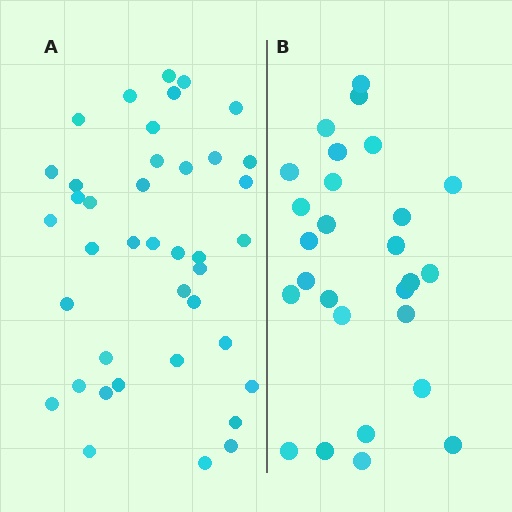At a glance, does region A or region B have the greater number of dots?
Region A (the left region) has more dots.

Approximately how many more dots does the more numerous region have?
Region A has approximately 15 more dots than region B.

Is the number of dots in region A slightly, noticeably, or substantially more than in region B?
Region A has substantially more. The ratio is roughly 1.5 to 1.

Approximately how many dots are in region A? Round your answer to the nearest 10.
About 40 dots.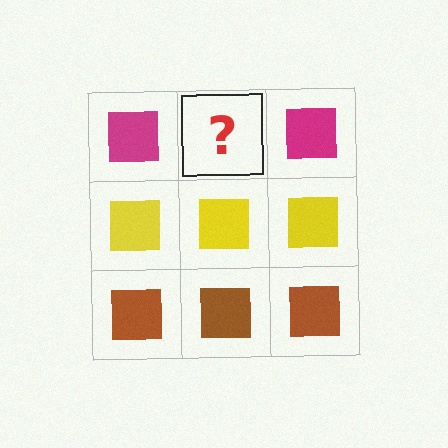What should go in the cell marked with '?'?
The missing cell should contain a magenta square.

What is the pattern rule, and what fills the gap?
The rule is that each row has a consistent color. The gap should be filled with a magenta square.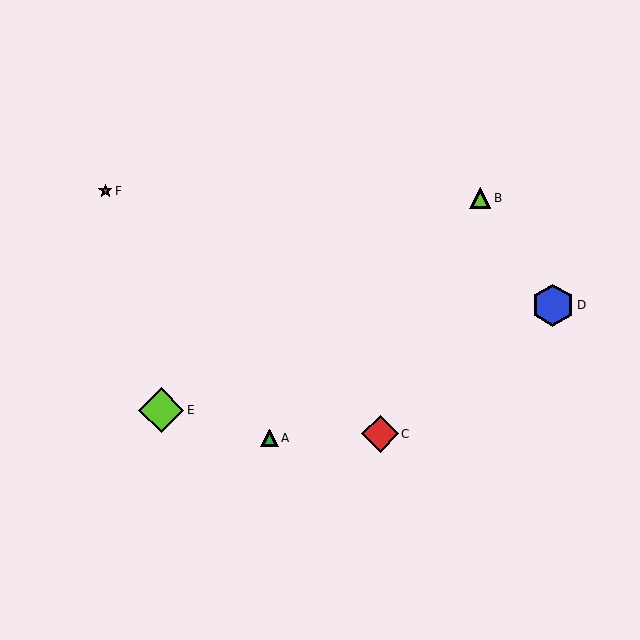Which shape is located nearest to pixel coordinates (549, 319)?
The blue hexagon (labeled D) at (553, 305) is nearest to that location.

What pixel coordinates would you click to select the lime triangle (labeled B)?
Click at (480, 198) to select the lime triangle B.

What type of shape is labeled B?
Shape B is a lime triangle.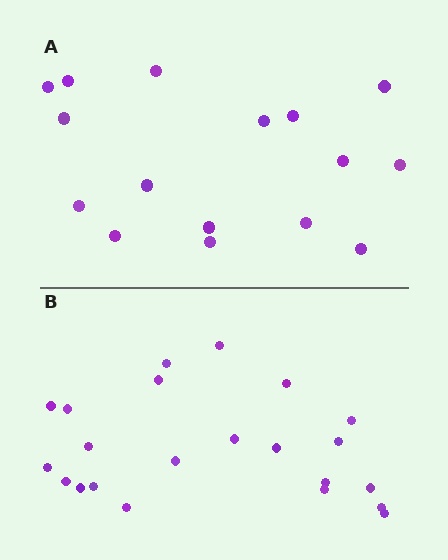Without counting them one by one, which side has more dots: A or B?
Region B (the bottom region) has more dots.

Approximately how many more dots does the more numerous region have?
Region B has about 6 more dots than region A.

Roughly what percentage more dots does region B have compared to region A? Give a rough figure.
About 40% more.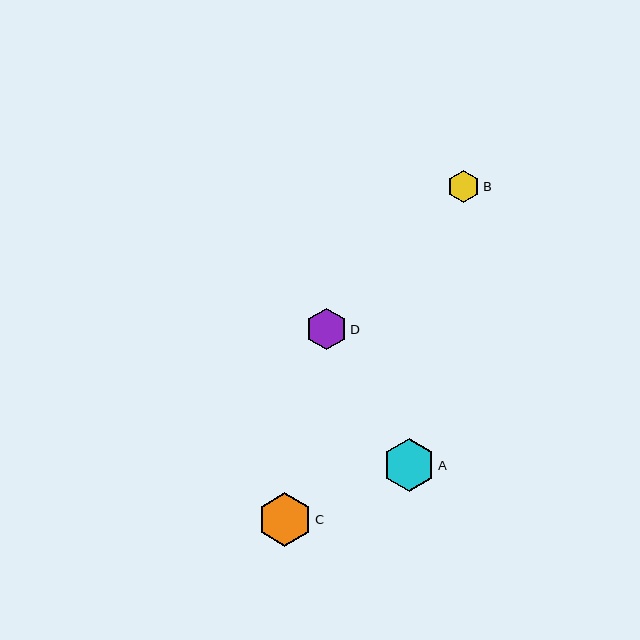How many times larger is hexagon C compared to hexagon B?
Hexagon C is approximately 1.7 times the size of hexagon B.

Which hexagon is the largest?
Hexagon C is the largest with a size of approximately 54 pixels.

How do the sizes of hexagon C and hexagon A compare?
Hexagon C and hexagon A are approximately the same size.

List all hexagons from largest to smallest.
From largest to smallest: C, A, D, B.